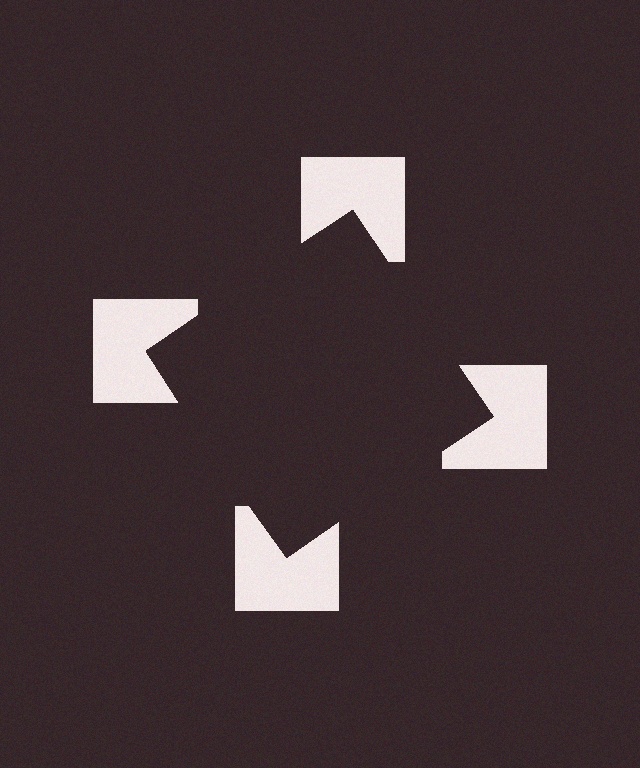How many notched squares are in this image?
There are 4 — one at each vertex of the illusory square.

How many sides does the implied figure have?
4 sides.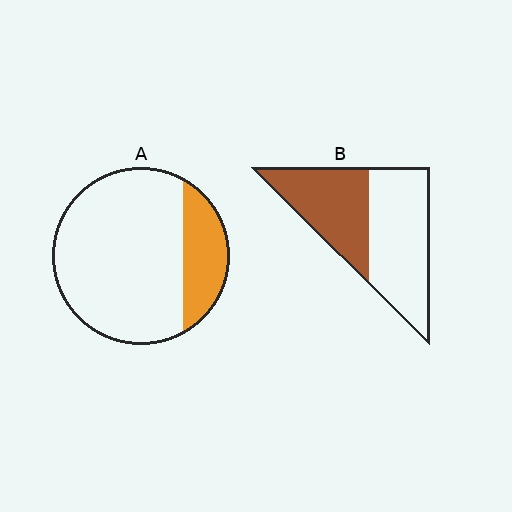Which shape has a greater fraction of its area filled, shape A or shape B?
Shape B.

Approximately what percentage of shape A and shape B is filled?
A is approximately 20% and B is approximately 45%.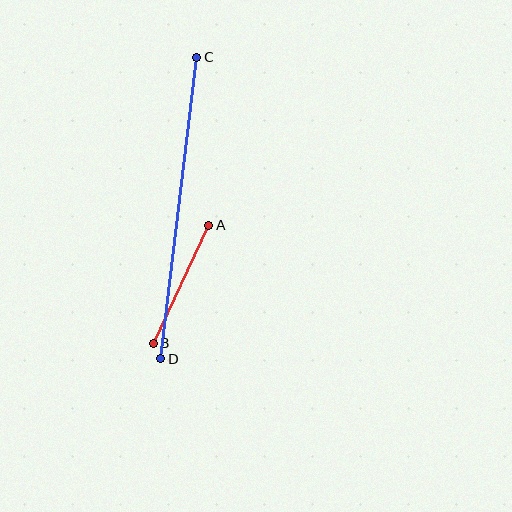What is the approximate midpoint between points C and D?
The midpoint is at approximately (179, 208) pixels.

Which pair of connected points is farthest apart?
Points C and D are farthest apart.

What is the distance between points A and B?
The distance is approximately 131 pixels.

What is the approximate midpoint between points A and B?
The midpoint is at approximately (181, 284) pixels.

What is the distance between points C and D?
The distance is approximately 304 pixels.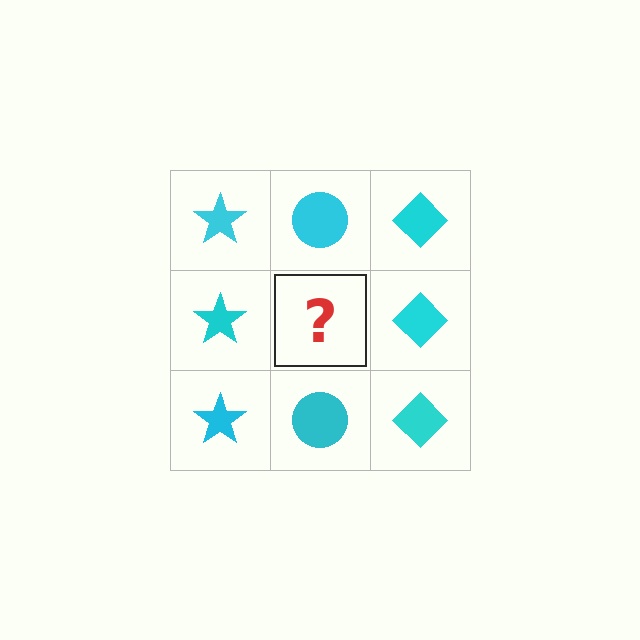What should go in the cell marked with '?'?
The missing cell should contain a cyan circle.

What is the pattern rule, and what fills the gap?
The rule is that each column has a consistent shape. The gap should be filled with a cyan circle.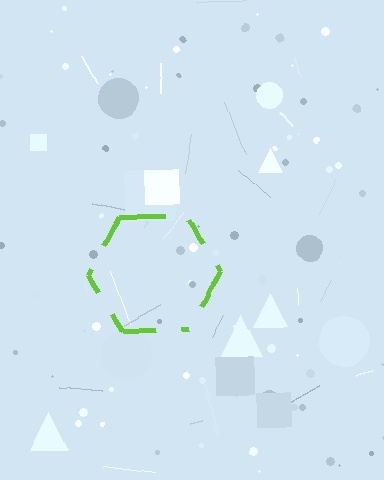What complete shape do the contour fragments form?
The contour fragments form a hexagon.